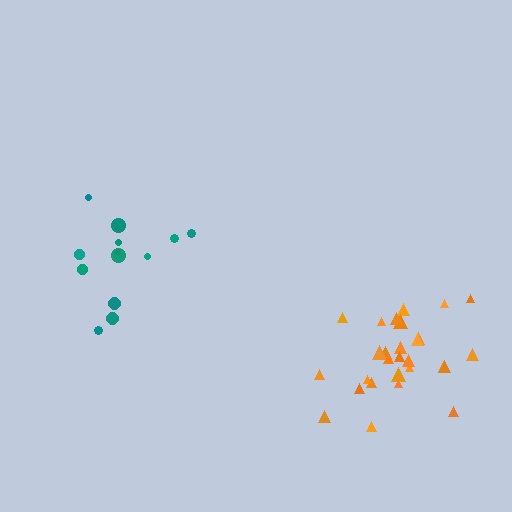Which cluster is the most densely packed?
Orange.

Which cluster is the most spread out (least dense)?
Teal.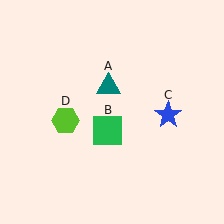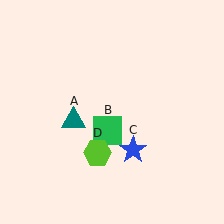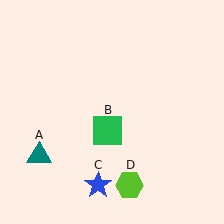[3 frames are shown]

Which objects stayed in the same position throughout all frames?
Green square (object B) remained stationary.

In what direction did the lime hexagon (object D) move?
The lime hexagon (object D) moved down and to the right.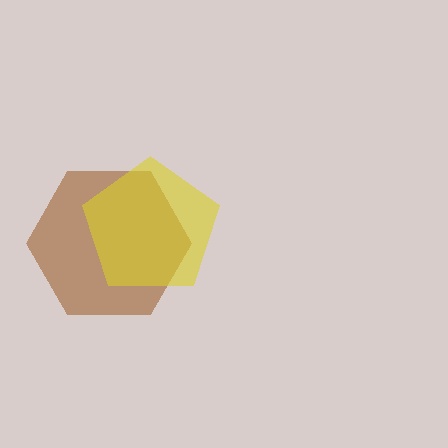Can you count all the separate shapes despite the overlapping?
Yes, there are 2 separate shapes.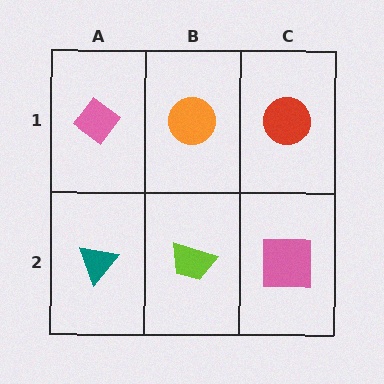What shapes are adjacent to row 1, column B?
A lime trapezoid (row 2, column B), a pink diamond (row 1, column A), a red circle (row 1, column C).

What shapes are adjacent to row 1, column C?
A pink square (row 2, column C), an orange circle (row 1, column B).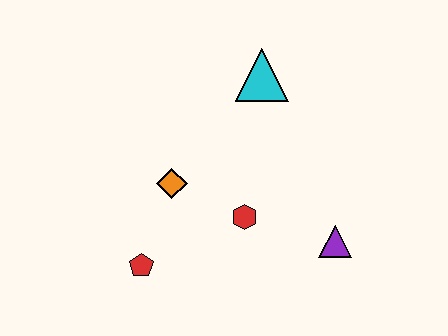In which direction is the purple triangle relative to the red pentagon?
The purple triangle is to the right of the red pentagon.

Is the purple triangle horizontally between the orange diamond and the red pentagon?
No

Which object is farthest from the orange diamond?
The purple triangle is farthest from the orange diamond.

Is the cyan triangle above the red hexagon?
Yes